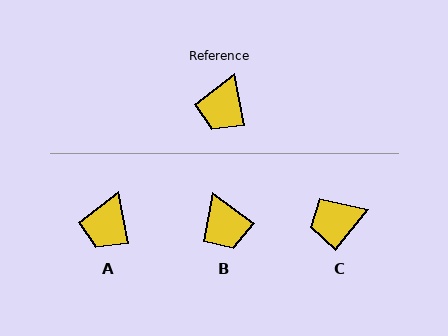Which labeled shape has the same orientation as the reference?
A.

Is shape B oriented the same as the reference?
No, it is off by about 43 degrees.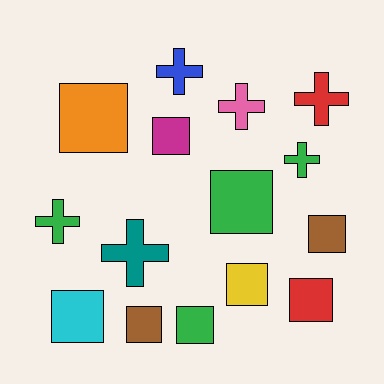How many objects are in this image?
There are 15 objects.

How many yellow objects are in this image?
There is 1 yellow object.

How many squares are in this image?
There are 9 squares.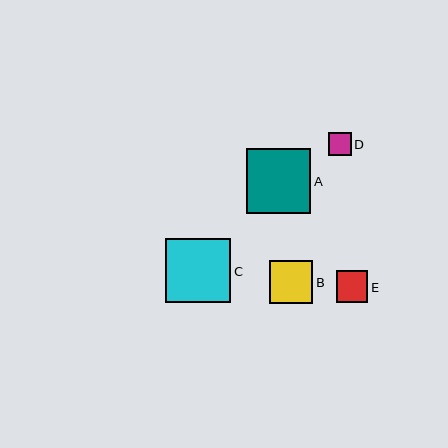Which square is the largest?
Square C is the largest with a size of approximately 65 pixels.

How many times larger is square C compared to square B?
Square C is approximately 1.5 times the size of square B.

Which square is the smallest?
Square D is the smallest with a size of approximately 23 pixels.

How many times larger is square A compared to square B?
Square A is approximately 1.5 times the size of square B.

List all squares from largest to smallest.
From largest to smallest: C, A, B, E, D.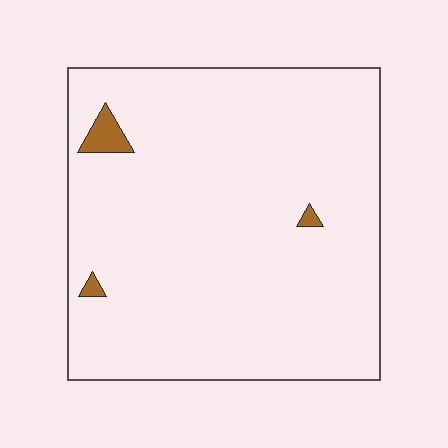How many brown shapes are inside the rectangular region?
3.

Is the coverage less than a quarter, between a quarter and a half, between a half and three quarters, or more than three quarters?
Less than a quarter.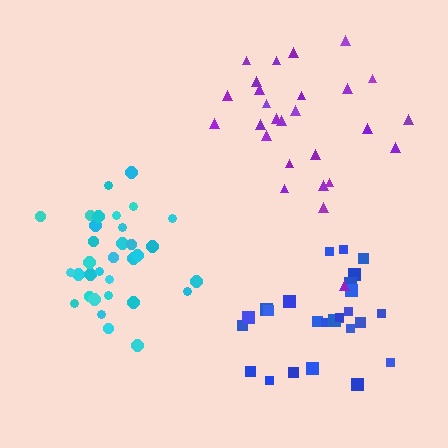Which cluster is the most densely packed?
Cyan.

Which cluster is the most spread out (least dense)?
Purple.